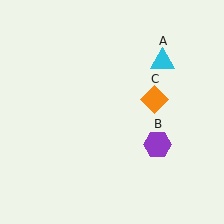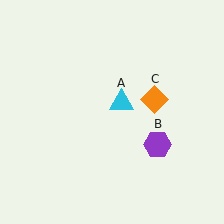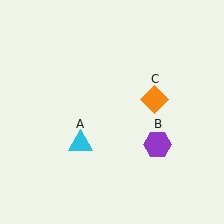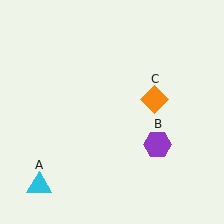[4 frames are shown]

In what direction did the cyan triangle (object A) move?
The cyan triangle (object A) moved down and to the left.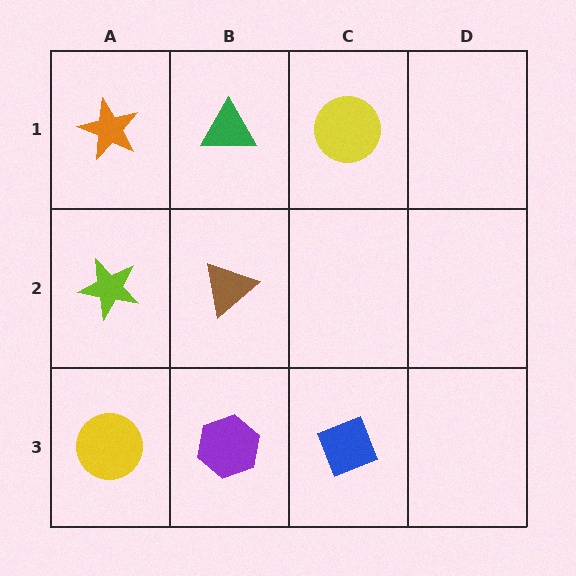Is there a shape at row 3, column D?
No, that cell is empty.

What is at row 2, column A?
A lime star.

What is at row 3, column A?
A yellow circle.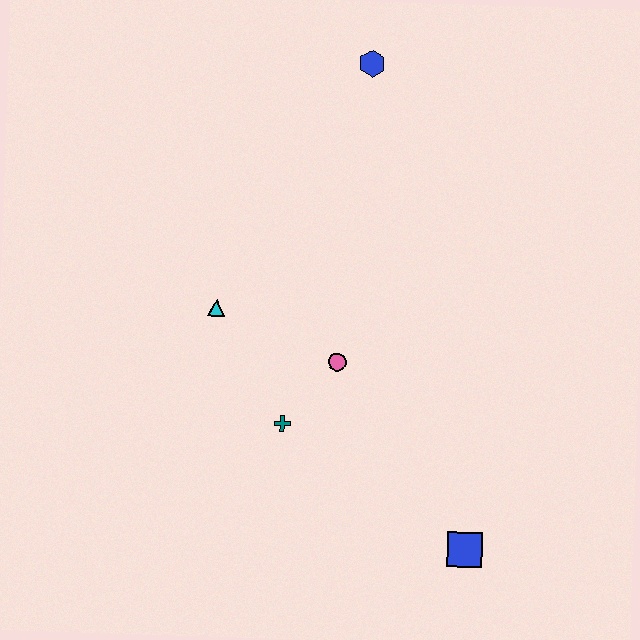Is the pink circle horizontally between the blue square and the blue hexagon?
No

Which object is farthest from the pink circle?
The blue hexagon is farthest from the pink circle.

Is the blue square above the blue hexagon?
No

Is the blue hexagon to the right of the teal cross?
Yes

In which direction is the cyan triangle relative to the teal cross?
The cyan triangle is above the teal cross.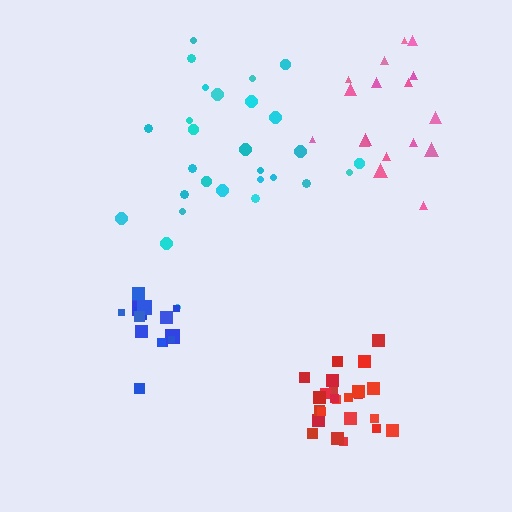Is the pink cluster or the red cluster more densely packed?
Red.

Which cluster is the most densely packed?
Red.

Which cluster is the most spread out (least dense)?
Cyan.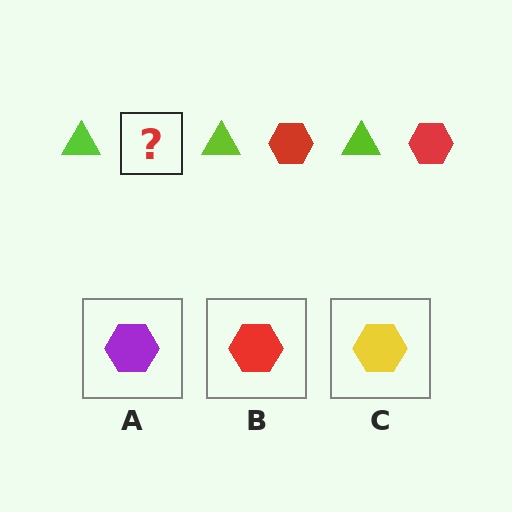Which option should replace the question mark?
Option B.